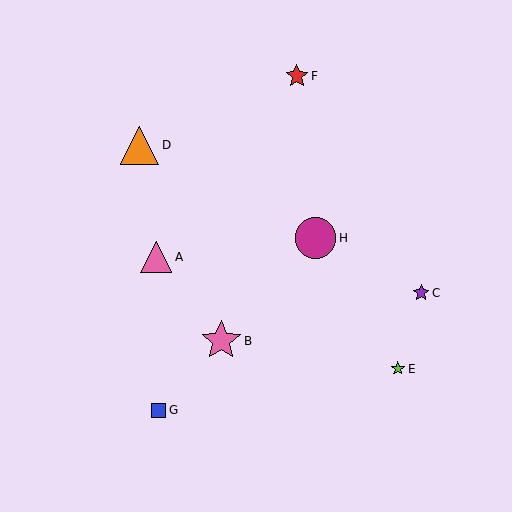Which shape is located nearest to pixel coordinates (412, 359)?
The lime star (labeled E) at (398, 369) is nearest to that location.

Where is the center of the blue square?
The center of the blue square is at (159, 410).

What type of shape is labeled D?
Shape D is an orange triangle.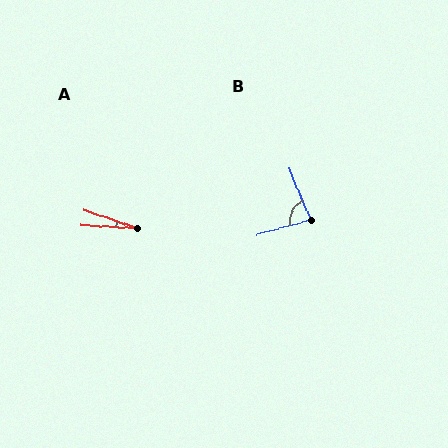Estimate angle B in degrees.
Approximately 83 degrees.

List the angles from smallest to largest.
A (15°), B (83°).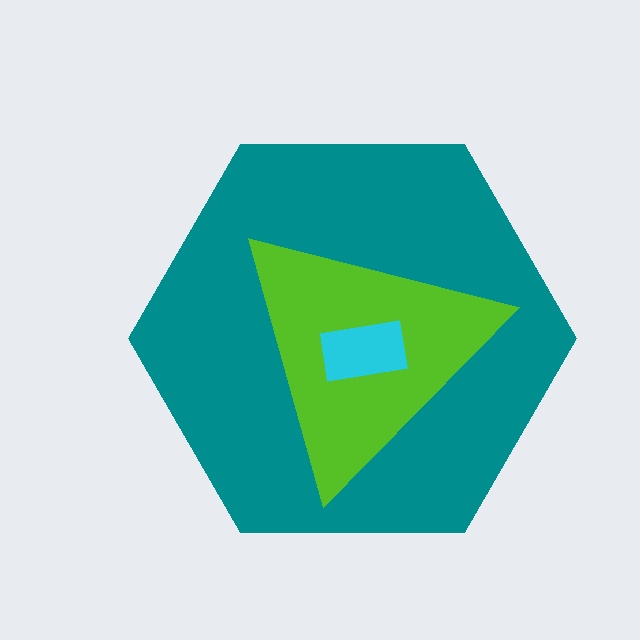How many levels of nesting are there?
3.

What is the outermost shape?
The teal hexagon.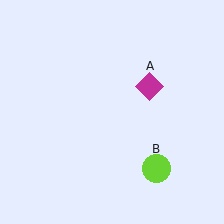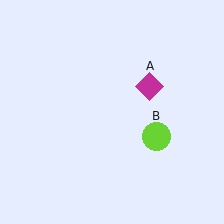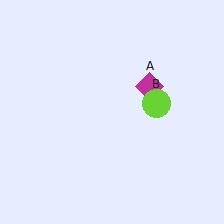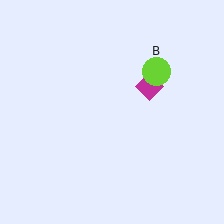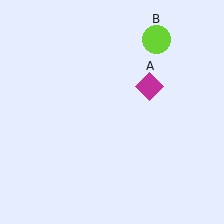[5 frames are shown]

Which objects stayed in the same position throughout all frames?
Magenta diamond (object A) remained stationary.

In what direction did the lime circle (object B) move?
The lime circle (object B) moved up.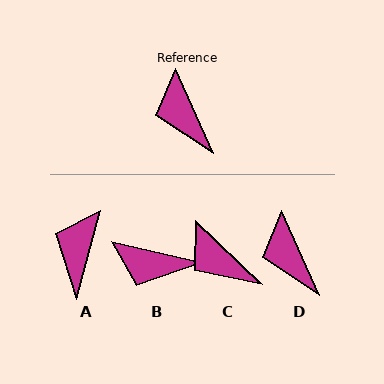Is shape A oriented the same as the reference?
No, it is off by about 39 degrees.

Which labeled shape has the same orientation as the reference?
D.